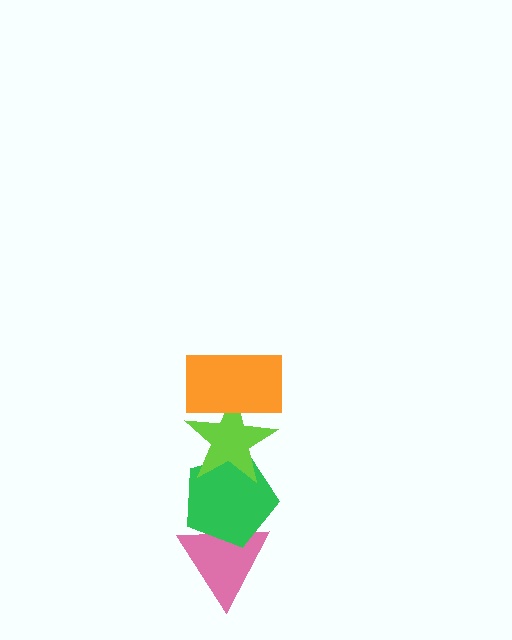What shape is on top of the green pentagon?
The lime star is on top of the green pentagon.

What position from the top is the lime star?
The lime star is 2nd from the top.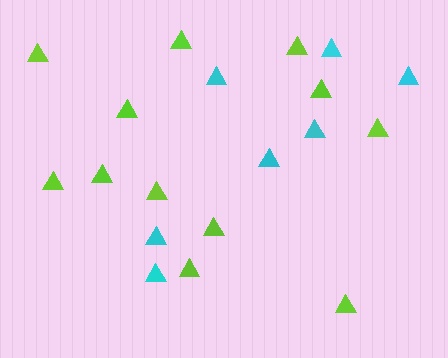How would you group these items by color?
There are 2 groups: one group of lime triangles (12) and one group of cyan triangles (7).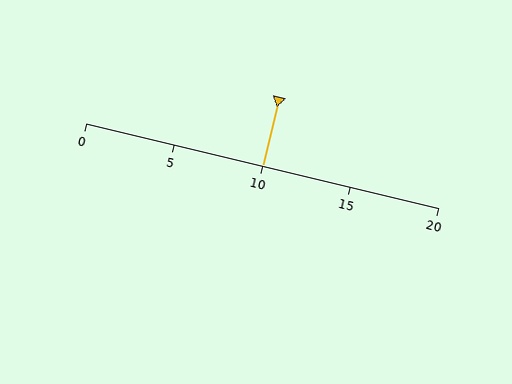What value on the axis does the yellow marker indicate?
The marker indicates approximately 10.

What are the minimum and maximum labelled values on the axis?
The axis runs from 0 to 20.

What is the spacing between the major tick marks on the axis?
The major ticks are spaced 5 apart.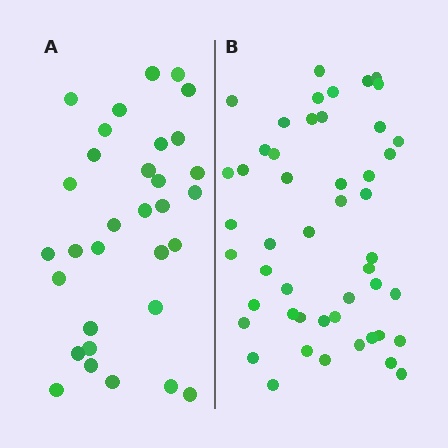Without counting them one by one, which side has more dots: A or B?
Region B (the right region) has more dots.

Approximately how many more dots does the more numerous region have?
Region B has approximately 15 more dots than region A.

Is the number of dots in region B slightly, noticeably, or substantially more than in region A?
Region B has substantially more. The ratio is roughly 1.5 to 1.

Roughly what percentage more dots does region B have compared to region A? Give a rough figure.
About 55% more.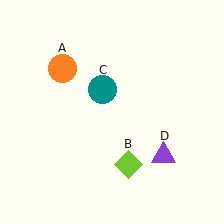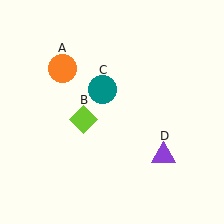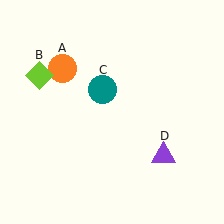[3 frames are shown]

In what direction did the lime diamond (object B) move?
The lime diamond (object B) moved up and to the left.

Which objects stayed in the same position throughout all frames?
Orange circle (object A) and teal circle (object C) and purple triangle (object D) remained stationary.